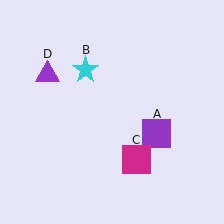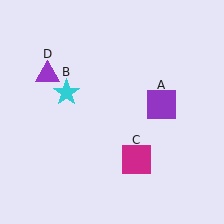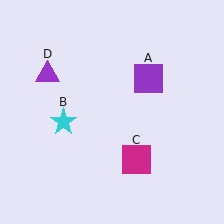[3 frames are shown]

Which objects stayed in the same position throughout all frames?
Magenta square (object C) and purple triangle (object D) remained stationary.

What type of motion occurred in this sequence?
The purple square (object A), cyan star (object B) rotated counterclockwise around the center of the scene.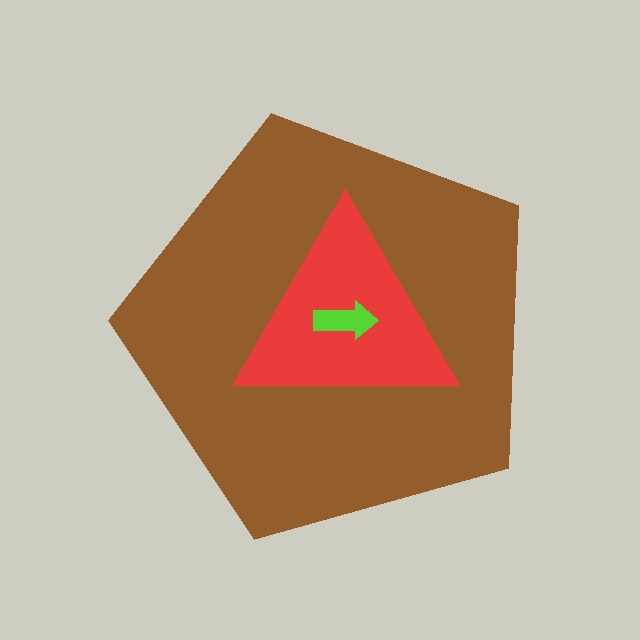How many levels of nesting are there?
3.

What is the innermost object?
The lime arrow.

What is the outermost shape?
The brown pentagon.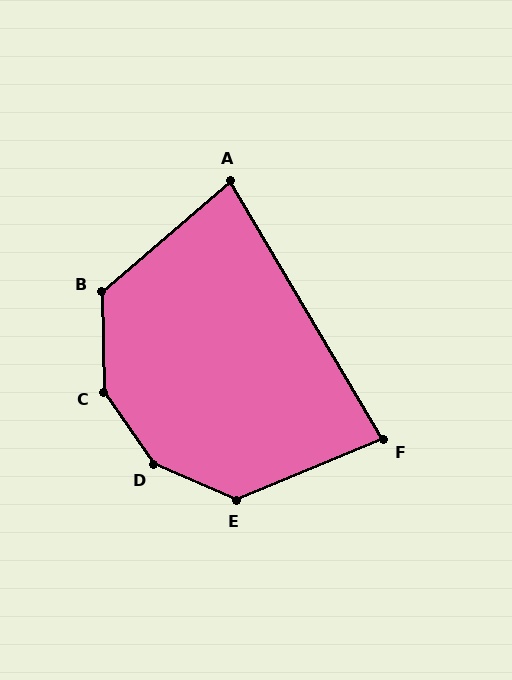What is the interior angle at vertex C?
Approximately 146 degrees (obtuse).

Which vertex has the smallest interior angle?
A, at approximately 80 degrees.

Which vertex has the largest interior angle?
D, at approximately 148 degrees.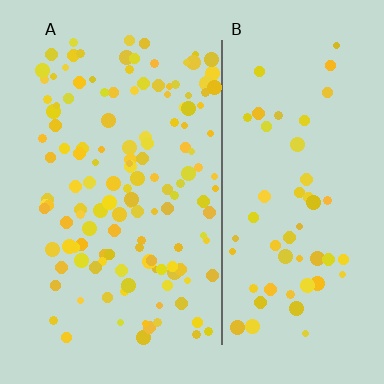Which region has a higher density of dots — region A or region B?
A (the left).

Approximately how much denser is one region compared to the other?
Approximately 2.4× — region A over region B.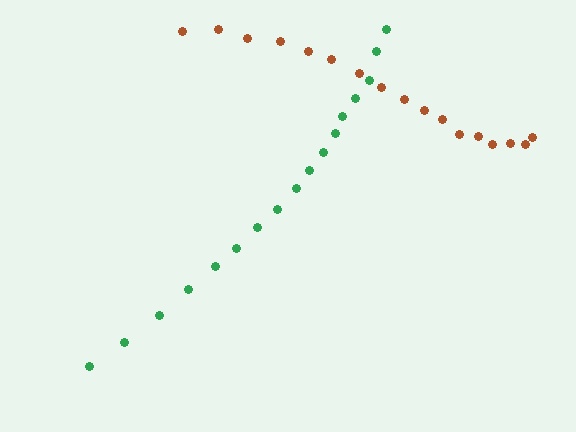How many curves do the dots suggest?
There are 2 distinct paths.